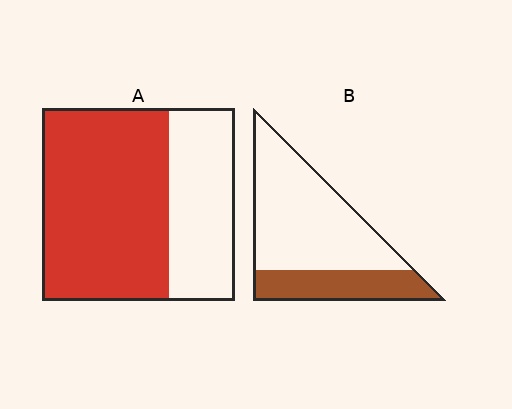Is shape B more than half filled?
No.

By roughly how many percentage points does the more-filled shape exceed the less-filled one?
By roughly 35 percentage points (A over B).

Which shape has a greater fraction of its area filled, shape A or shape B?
Shape A.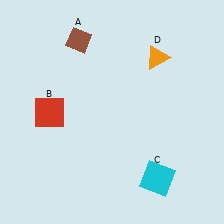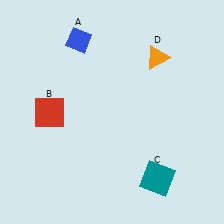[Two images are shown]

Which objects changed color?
A changed from brown to blue. C changed from cyan to teal.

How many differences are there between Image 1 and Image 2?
There are 2 differences between the two images.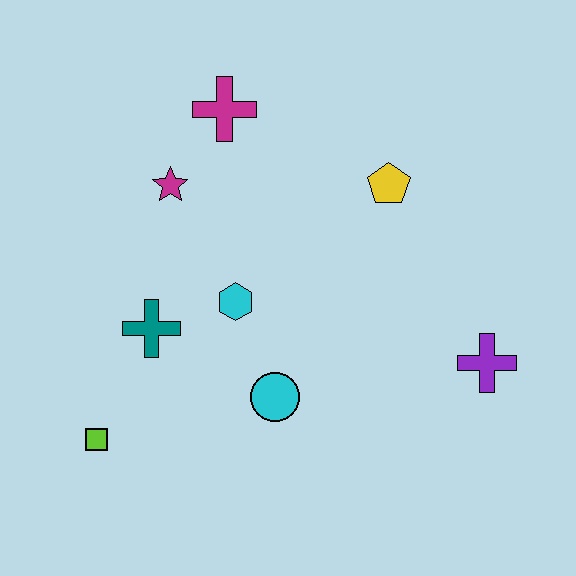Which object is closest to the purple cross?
The yellow pentagon is closest to the purple cross.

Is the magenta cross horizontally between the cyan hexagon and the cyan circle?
No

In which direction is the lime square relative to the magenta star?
The lime square is below the magenta star.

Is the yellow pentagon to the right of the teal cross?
Yes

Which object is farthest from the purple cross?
The lime square is farthest from the purple cross.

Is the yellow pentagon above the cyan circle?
Yes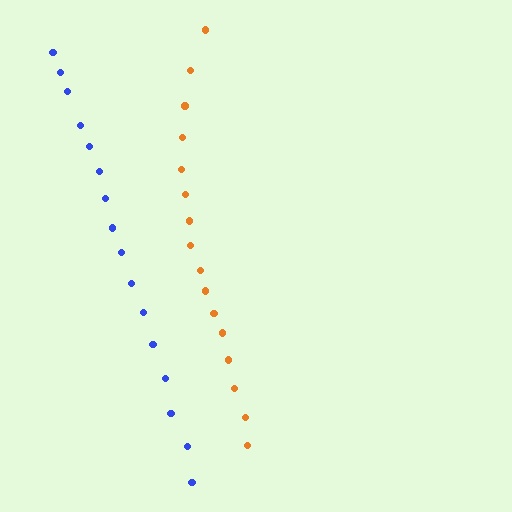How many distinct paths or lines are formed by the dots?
There are 2 distinct paths.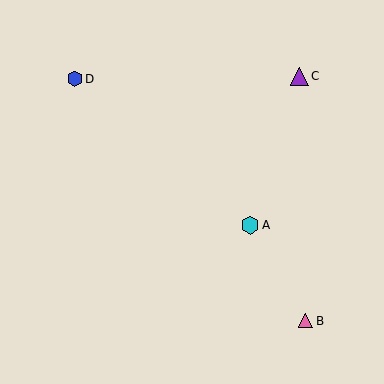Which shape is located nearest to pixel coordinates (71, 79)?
The blue hexagon (labeled D) at (75, 79) is nearest to that location.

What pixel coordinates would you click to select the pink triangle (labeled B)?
Click at (306, 321) to select the pink triangle B.